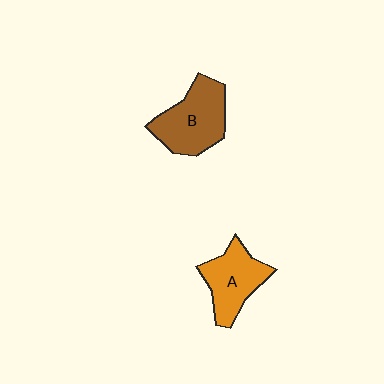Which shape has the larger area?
Shape B (brown).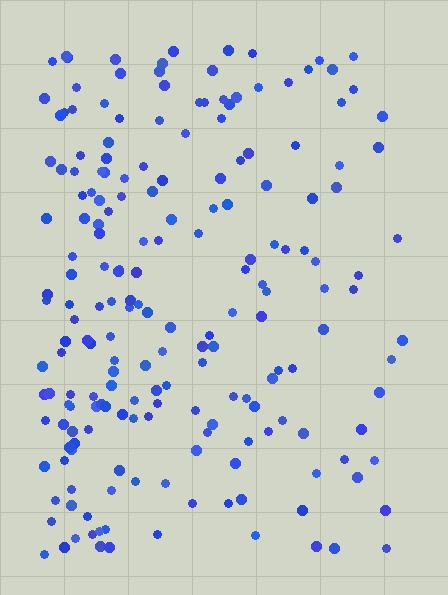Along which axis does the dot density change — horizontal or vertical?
Horizontal.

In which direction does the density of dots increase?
From right to left, with the left side densest.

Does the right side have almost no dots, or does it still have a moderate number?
Still a moderate number, just noticeably fewer than the left.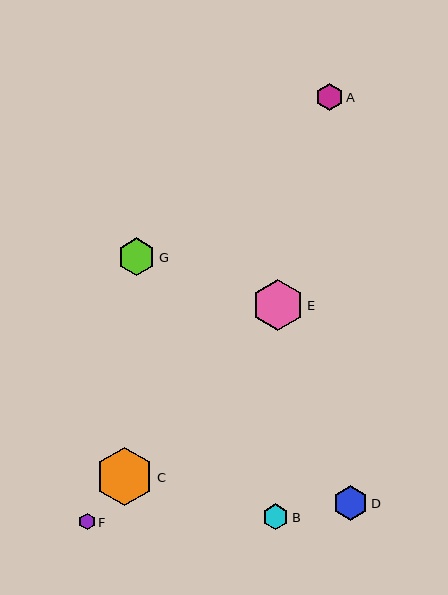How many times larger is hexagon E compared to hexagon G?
Hexagon E is approximately 1.4 times the size of hexagon G.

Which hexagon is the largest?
Hexagon C is the largest with a size of approximately 58 pixels.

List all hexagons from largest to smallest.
From largest to smallest: C, E, G, D, A, B, F.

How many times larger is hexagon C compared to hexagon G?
Hexagon C is approximately 1.5 times the size of hexagon G.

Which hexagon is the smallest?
Hexagon F is the smallest with a size of approximately 16 pixels.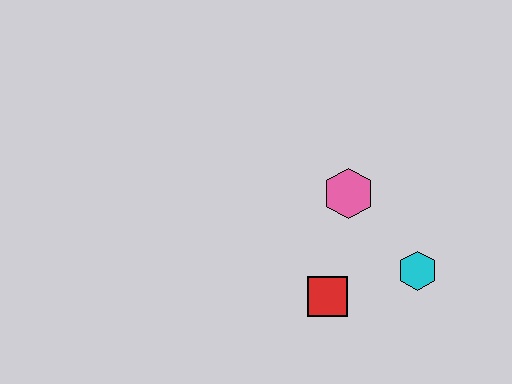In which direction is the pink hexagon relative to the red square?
The pink hexagon is above the red square.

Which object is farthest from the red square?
The pink hexagon is farthest from the red square.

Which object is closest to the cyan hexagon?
The red square is closest to the cyan hexagon.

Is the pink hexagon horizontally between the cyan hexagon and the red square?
Yes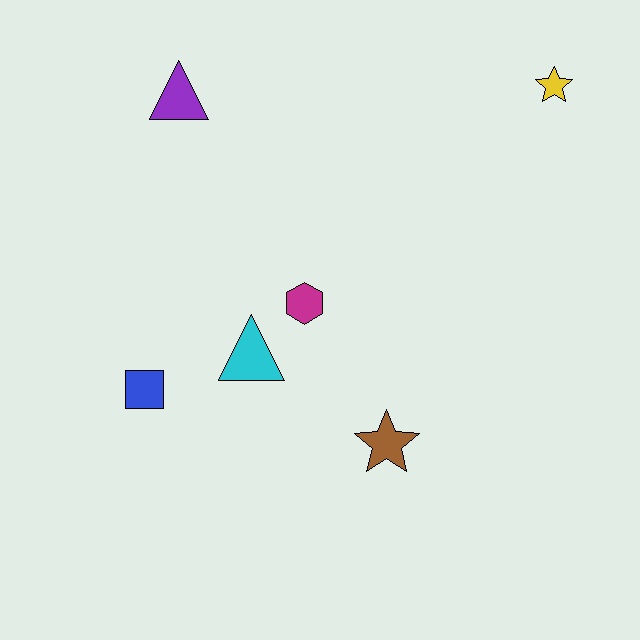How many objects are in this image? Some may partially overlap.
There are 6 objects.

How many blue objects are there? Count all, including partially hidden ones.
There is 1 blue object.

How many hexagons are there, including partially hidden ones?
There is 1 hexagon.